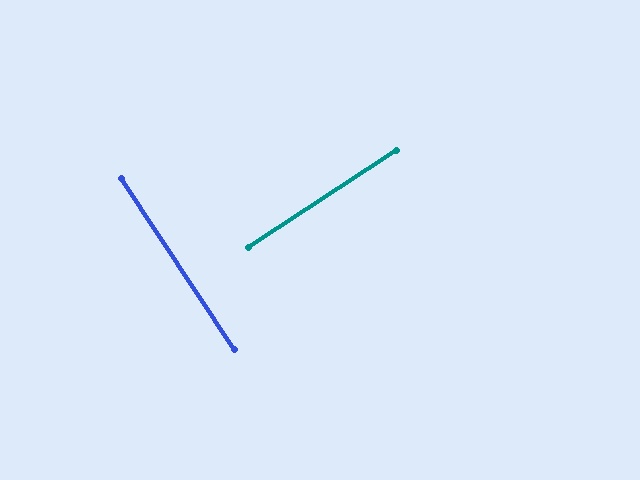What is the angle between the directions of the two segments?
Approximately 90 degrees.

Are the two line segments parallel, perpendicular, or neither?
Perpendicular — they meet at approximately 90°.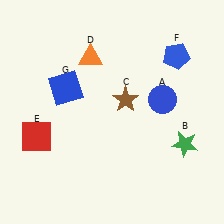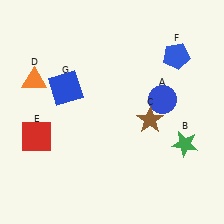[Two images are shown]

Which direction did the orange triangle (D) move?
The orange triangle (D) moved left.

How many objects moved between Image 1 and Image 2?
2 objects moved between the two images.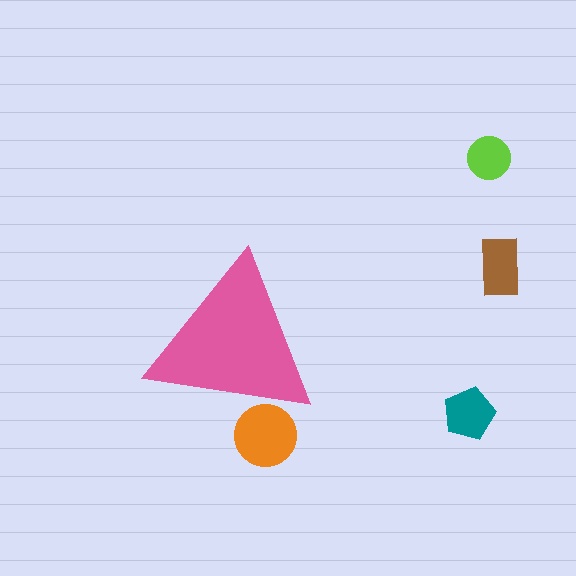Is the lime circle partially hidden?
No, the lime circle is fully visible.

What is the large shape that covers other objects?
A pink triangle.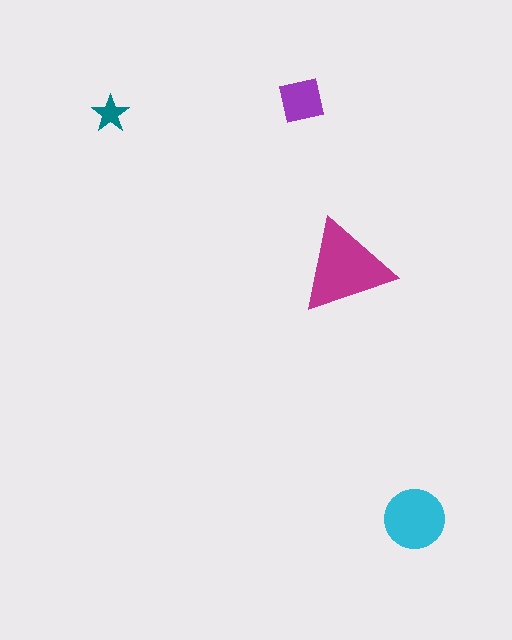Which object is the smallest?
The teal star.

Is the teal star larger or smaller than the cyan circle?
Smaller.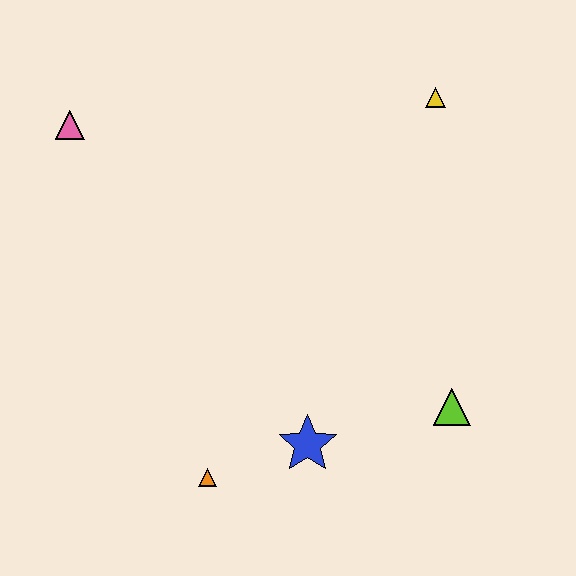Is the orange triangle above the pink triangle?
No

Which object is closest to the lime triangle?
The blue star is closest to the lime triangle.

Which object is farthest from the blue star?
The pink triangle is farthest from the blue star.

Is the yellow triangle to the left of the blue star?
No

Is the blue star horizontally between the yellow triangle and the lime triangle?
No